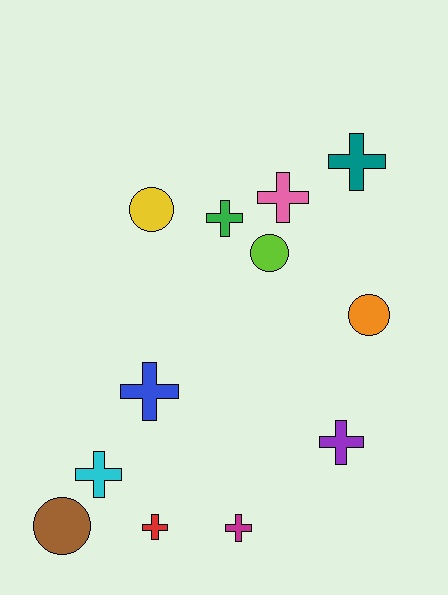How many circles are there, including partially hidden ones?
There are 4 circles.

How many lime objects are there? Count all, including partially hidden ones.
There is 1 lime object.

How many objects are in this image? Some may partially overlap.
There are 12 objects.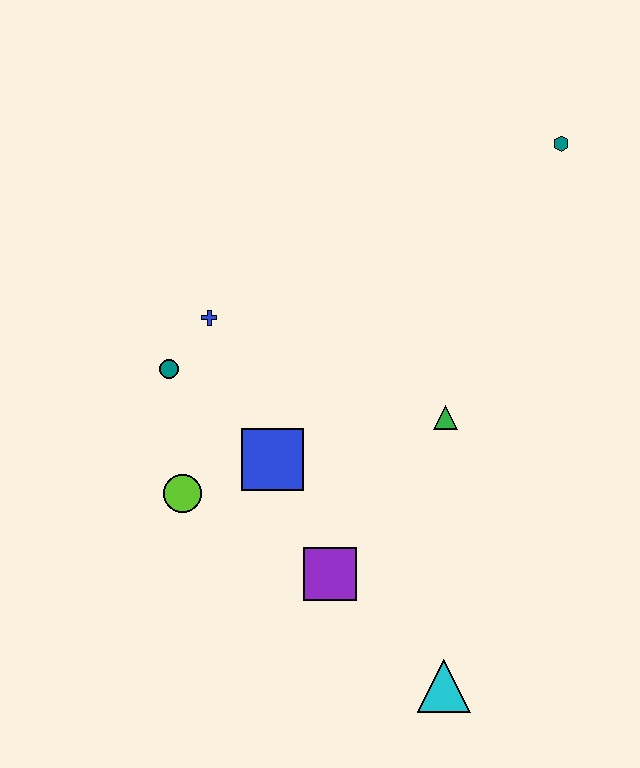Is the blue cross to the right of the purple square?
No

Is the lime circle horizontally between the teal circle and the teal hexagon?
Yes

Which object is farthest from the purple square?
The teal hexagon is farthest from the purple square.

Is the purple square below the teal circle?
Yes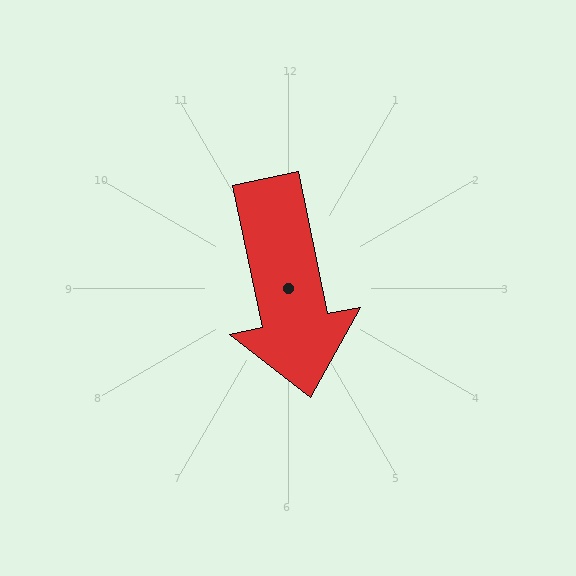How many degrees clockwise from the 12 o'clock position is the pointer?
Approximately 168 degrees.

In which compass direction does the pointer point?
South.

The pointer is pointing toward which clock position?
Roughly 6 o'clock.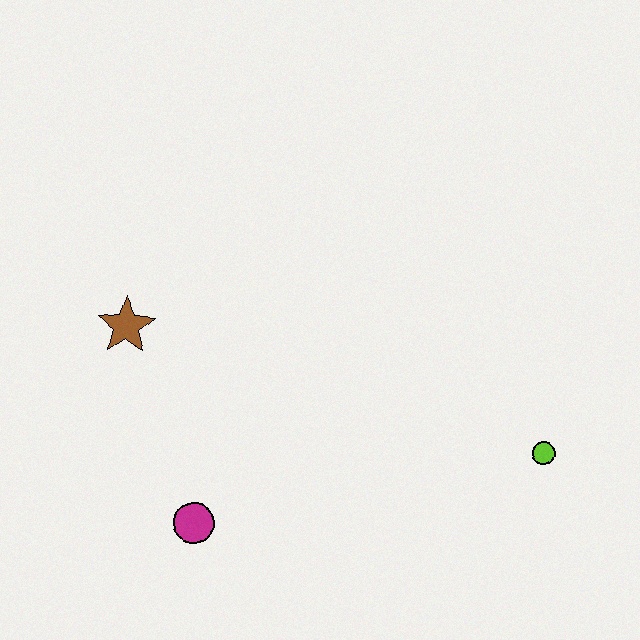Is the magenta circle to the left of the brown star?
No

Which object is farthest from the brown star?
The lime circle is farthest from the brown star.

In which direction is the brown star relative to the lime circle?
The brown star is to the left of the lime circle.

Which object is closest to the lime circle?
The magenta circle is closest to the lime circle.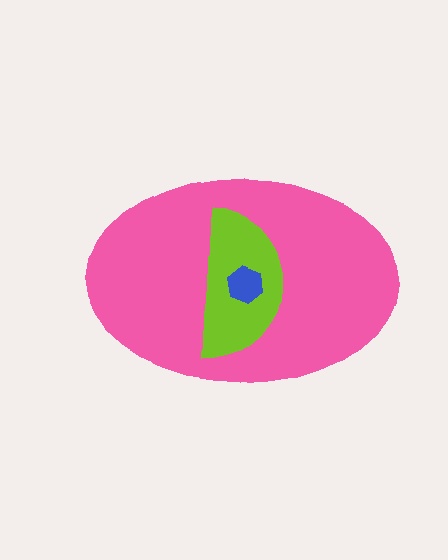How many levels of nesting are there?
3.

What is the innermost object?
The blue hexagon.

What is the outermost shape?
The pink ellipse.